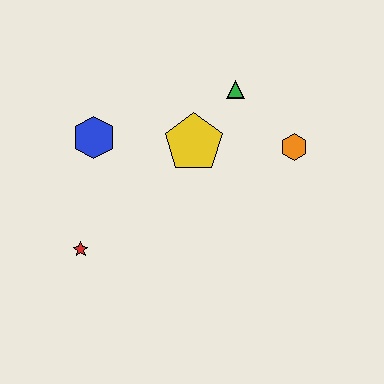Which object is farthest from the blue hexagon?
The orange hexagon is farthest from the blue hexagon.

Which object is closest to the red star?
The blue hexagon is closest to the red star.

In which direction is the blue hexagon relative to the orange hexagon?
The blue hexagon is to the left of the orange hexagon.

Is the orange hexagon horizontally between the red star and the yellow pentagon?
No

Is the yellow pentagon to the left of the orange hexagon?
Yes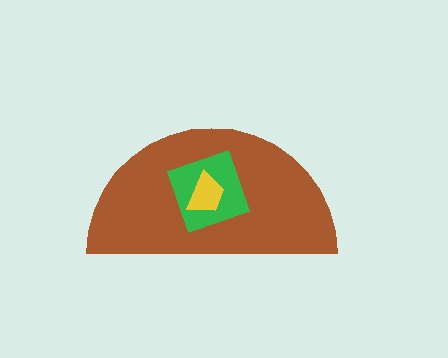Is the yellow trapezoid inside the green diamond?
Yes.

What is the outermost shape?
The brown semicircle.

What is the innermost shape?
The yellow trapezoid.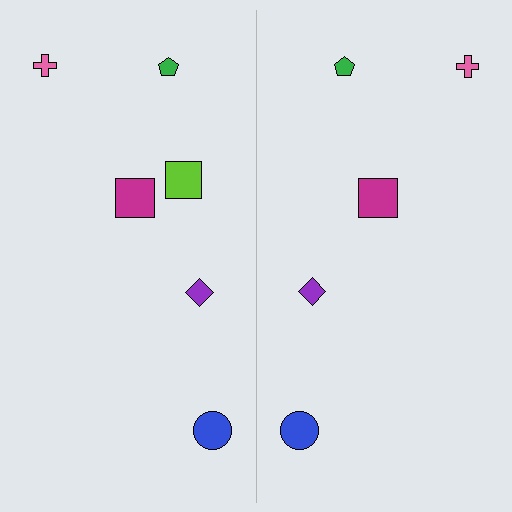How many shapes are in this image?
There are 11 shapes in this image.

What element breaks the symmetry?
A lime square is missing from the right side.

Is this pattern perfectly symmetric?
No, the pattern is not perfectly symmetric. A lime square is missing from the right side.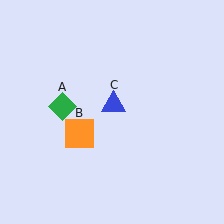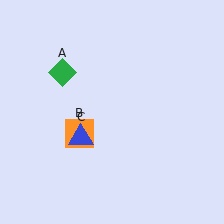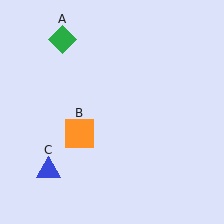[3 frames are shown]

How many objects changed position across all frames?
2 objects changed position: green diamond (object A), blue triangle (object C).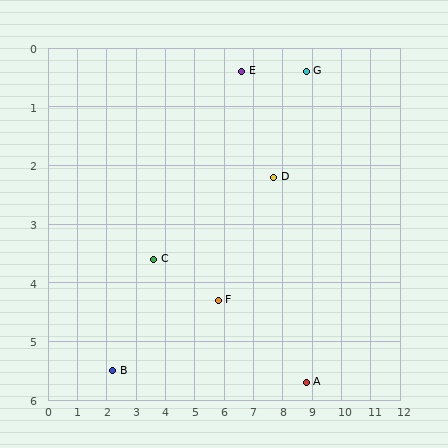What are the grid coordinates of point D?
Point D is at approximately (7.7, 2.2).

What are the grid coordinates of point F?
Point F is at approximately (5.8, 4.3).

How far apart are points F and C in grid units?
Points F and C are about 2.3 grid units apart.